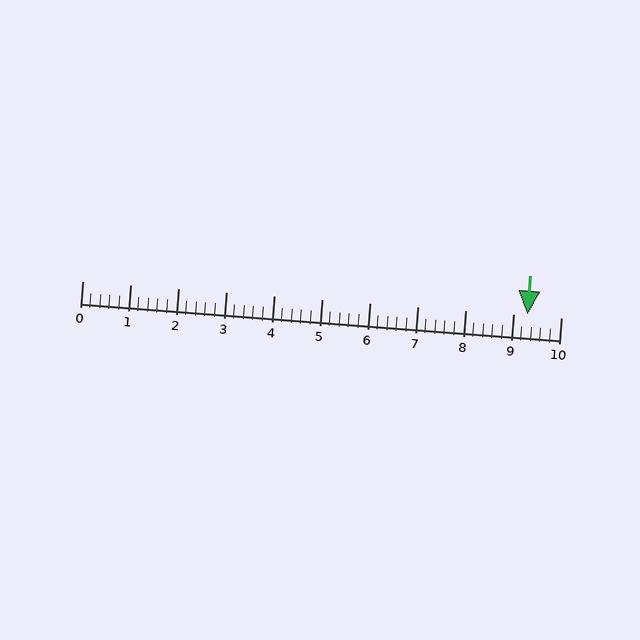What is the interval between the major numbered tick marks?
The major tick marks are spaced 1 units apart.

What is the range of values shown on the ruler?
The ruler shows values from 0 to 10.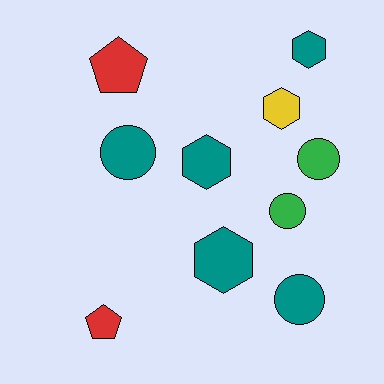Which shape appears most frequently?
Hexagon, with 4 objects.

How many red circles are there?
There are no red circles.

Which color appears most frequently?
Teal, with 5 objects.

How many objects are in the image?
There are 10 objects.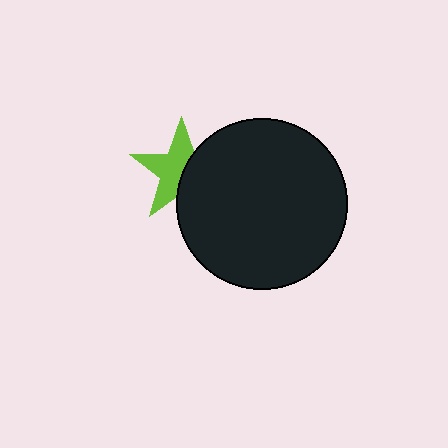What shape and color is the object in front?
The object in front is a black circle.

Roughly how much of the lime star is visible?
About half of it is visible (roughly 58%).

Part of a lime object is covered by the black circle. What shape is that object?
It is a star.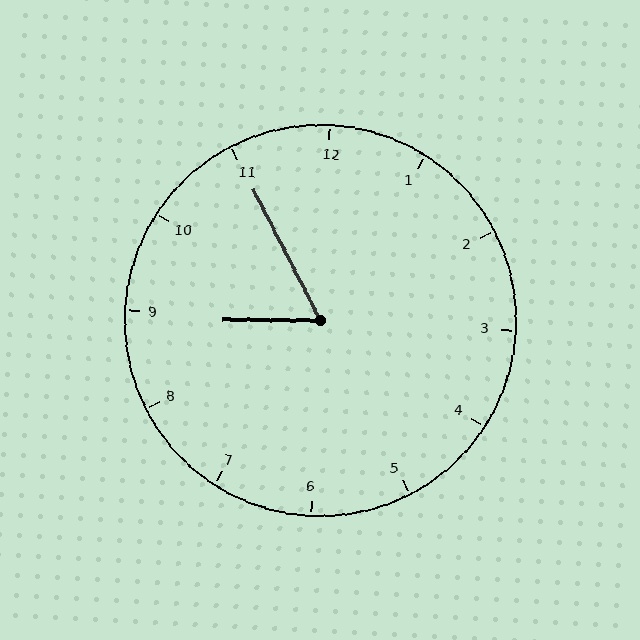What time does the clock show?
8:55.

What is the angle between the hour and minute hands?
Approximately 62 degrees.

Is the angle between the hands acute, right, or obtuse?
It is acute.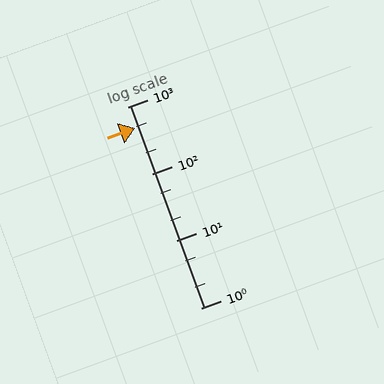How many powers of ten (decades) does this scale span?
The scale spans 3 decades, from 1 to 1000.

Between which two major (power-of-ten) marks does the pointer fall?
The pointer is between 100 and 1000.